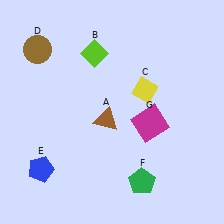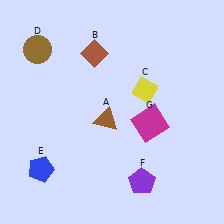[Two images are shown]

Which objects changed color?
B changed from lime to brown. F changed from green to purple.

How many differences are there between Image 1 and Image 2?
There are 2 differences between the two images.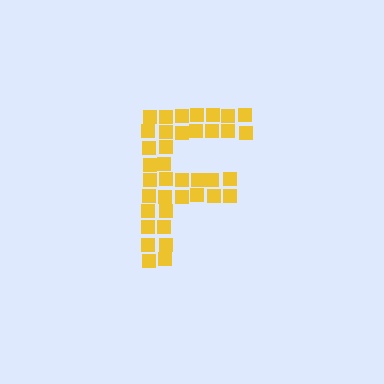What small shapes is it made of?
It is made of small squares.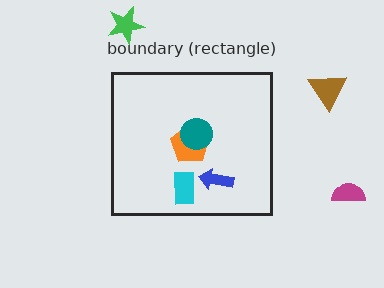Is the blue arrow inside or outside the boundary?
Inside.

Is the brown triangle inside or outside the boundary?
Outside.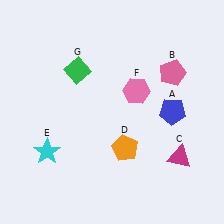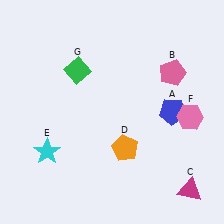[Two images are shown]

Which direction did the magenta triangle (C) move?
The magenta triangle (C) moved down.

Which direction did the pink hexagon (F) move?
The pink hexagon (F) moved right.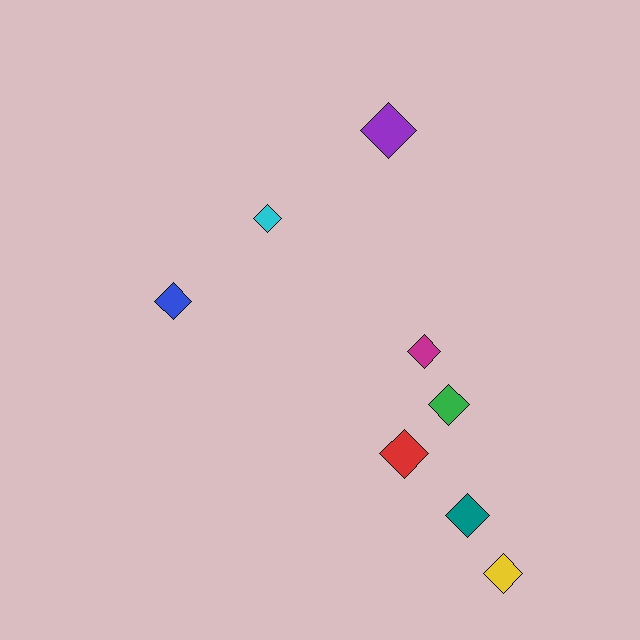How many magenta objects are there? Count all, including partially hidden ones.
There is 1 magenta object.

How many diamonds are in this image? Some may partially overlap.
There are 8 diamonds.